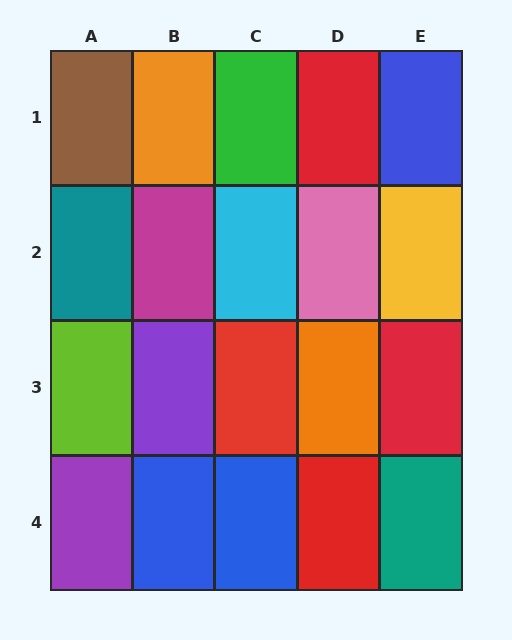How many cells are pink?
1 cell is pink.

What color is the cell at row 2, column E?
Yellow.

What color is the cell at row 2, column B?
Magenta.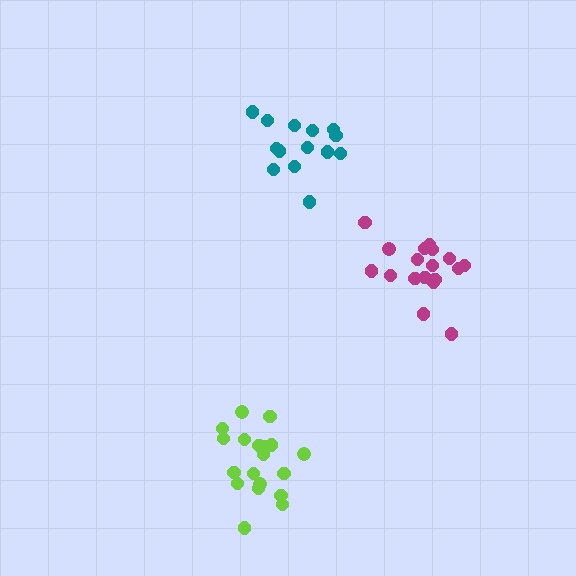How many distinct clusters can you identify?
There are 3 distinct clusters.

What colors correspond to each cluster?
The clusters are colored: teal, magenta, lime.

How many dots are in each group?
Group 1: 14 dots, Group 2: 18 dots, Group 3: 19 dots (51 total).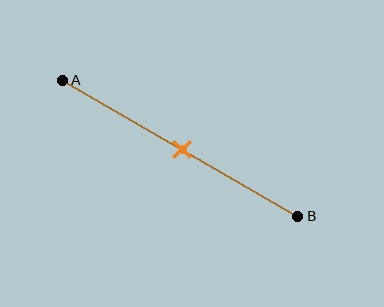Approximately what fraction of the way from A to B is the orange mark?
The orange mark is approximately 50% of the way from A to B.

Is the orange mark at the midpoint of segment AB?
Yes, the mark is approximately at the midpoint.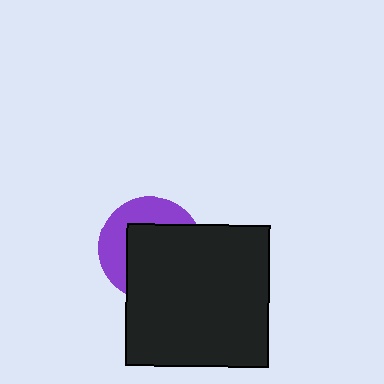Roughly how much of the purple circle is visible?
A small part of it is visible (roughly 39%).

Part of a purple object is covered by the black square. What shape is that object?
It is a circle.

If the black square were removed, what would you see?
You would see the complete purple circle.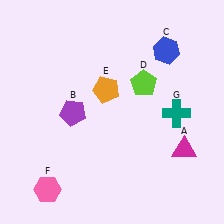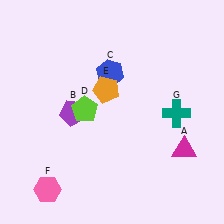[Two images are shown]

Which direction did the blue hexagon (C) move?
The blue hexagon (C) moved left.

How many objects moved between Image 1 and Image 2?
2 objects moved between the two images.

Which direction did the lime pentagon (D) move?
The lime pentagon (D) moved left.